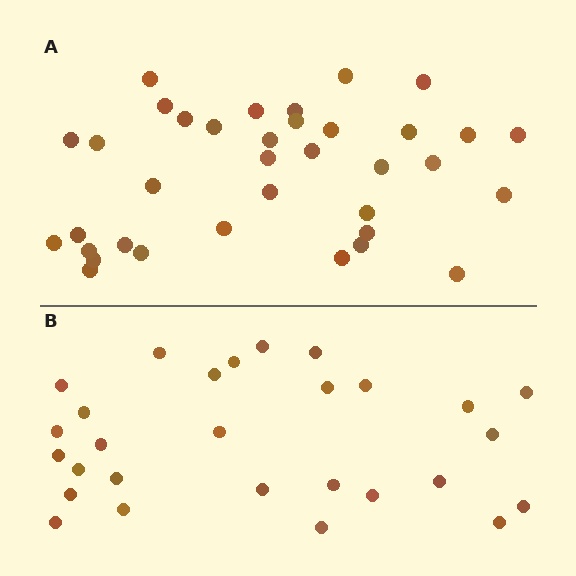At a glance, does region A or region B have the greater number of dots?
Region A (the top region) has more dots.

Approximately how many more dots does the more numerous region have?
Region A has roughly 8 or so more dots than region B.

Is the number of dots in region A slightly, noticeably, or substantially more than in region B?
Region A has noticeably more, but not dramatically so. The ratio is roughly 1.3 to 1.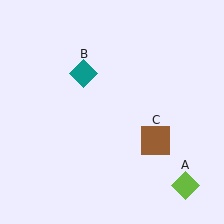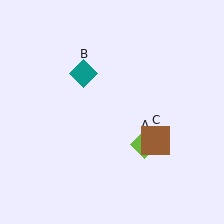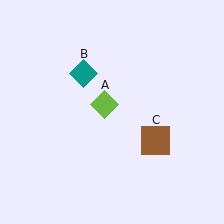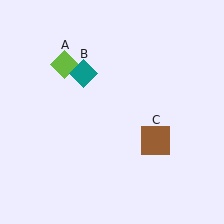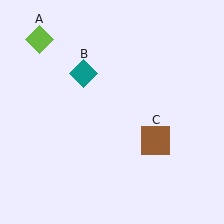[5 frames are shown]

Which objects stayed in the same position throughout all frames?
Teal diamond (object B) and brown square (object C) remained stationary.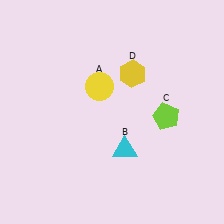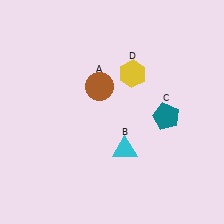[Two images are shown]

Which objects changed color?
A changed from yellow to brown. C changed from lime to teal.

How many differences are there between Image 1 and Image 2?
There are 2 differences between the two images.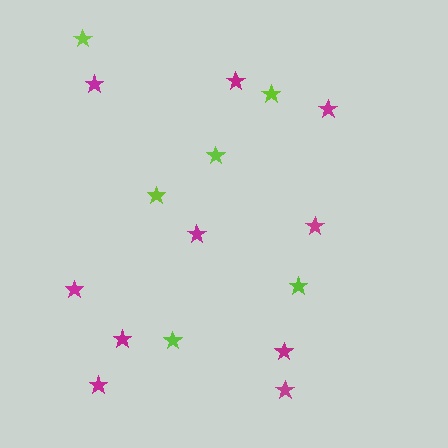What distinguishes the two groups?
There are 2 groups: one group of lime stars (6) and one group of magenta stars (10).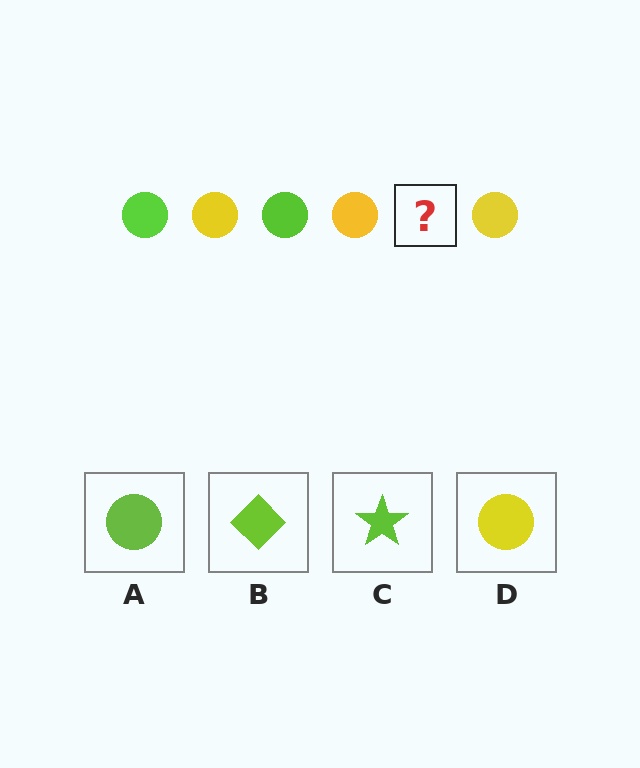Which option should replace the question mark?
Option A.